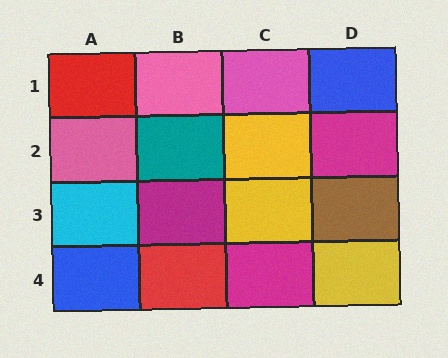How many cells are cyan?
1 cell is cyan.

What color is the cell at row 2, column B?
Teal.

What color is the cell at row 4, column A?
Blue.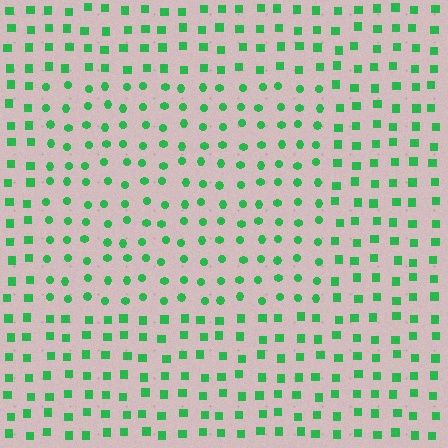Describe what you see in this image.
The image is filled with small green elements arranged in a uniform grid. A rectangle-shaped region contains circles, while the surrounding area contains squares. The boundary is defined purely by the change in element shape.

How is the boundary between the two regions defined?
The boundary is defined by a change in element shape: circles inside vs. squares outside. All elements share the same color and spacing.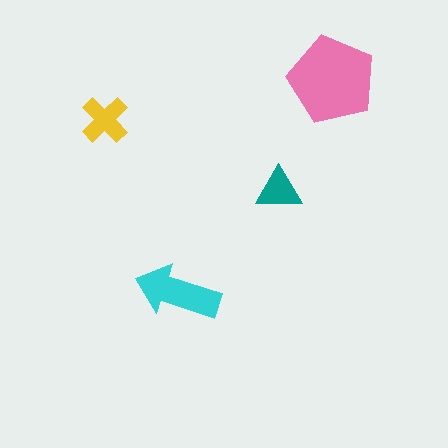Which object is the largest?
The pink pentagon.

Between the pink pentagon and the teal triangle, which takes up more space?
The pink pentagon.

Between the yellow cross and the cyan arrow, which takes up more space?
The cyan arrow.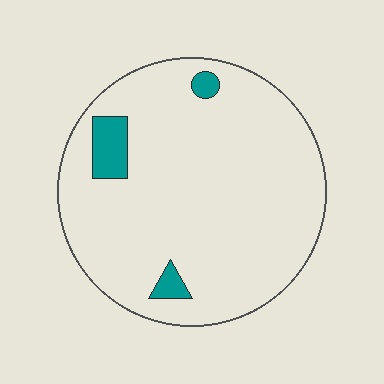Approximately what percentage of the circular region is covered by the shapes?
Approximately 5%.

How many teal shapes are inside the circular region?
3.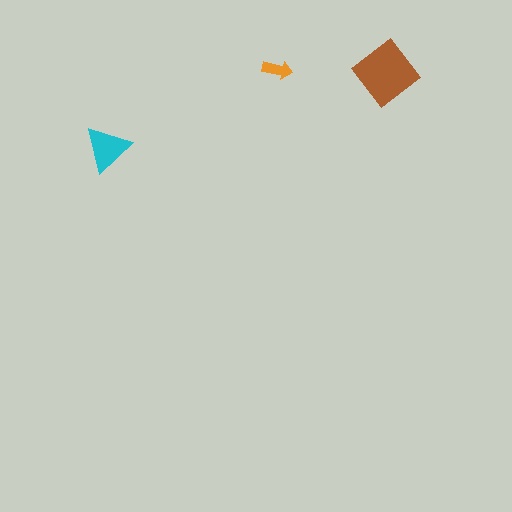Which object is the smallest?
The orange arrow.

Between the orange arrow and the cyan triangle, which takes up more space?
The cyan triangle.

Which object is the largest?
The brown diamond.